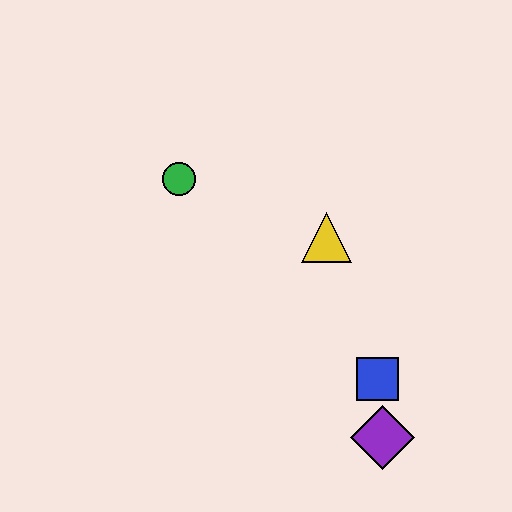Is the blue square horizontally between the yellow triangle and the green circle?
No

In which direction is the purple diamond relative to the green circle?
The purple diamond is below the green circle.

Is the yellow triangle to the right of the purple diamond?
No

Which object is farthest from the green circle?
The purple diamond is farthest from the green circle.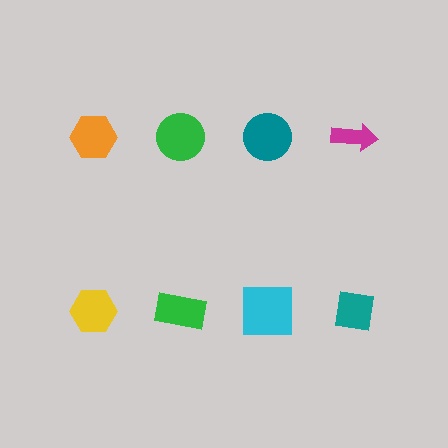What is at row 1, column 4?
A magenta arrow.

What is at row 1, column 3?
A teal circle.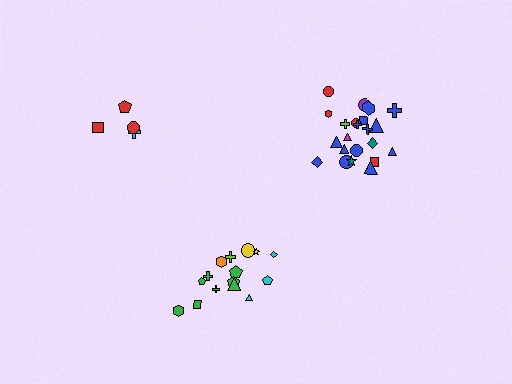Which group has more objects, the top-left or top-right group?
The top-right group.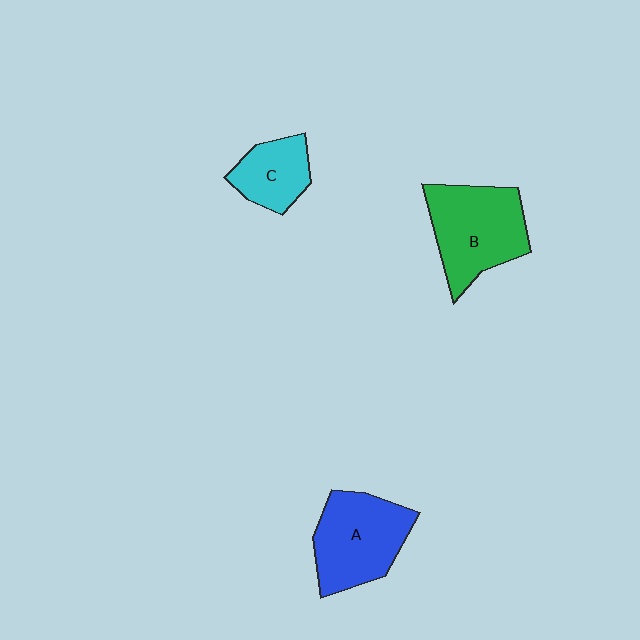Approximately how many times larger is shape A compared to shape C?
Approximately 1.7 times.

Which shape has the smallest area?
Shape C (cyan).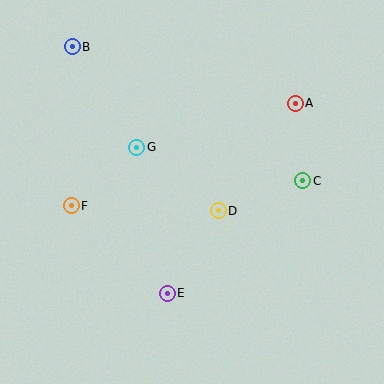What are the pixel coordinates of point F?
Point F is at (71, 206).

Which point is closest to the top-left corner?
Point B is closest to the top-left corner.